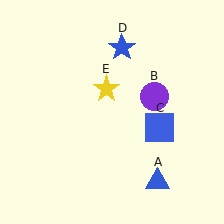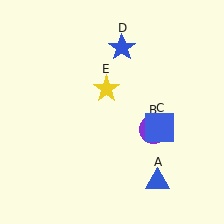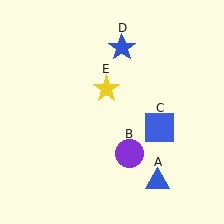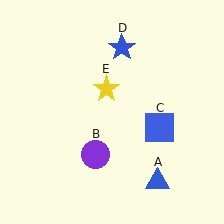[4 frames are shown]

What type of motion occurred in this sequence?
The purple circle (object B) rotated clockwise around the center of the scene.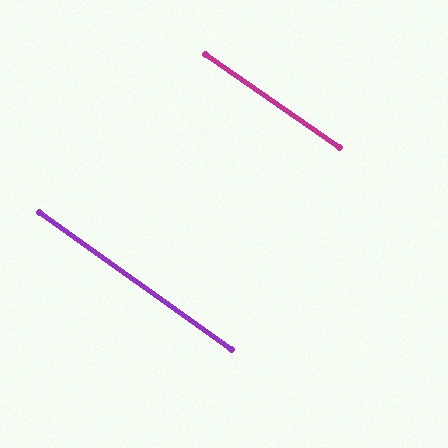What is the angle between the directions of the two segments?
Approximately 1 degree.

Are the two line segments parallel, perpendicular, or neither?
Parallel — their directions differ by only 1.0°.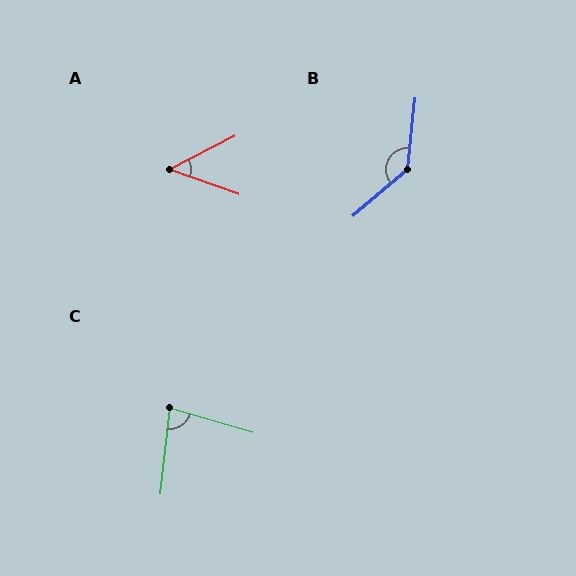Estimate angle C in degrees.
Approximately 79 degrees.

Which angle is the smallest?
A, at approximately 47 degrees.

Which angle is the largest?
B, at approximately 137 degrees.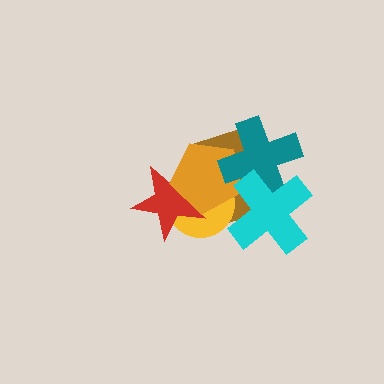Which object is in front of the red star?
The orange pentagon is in front of the red star.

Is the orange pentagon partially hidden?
Yes, it is partially covered by another shape.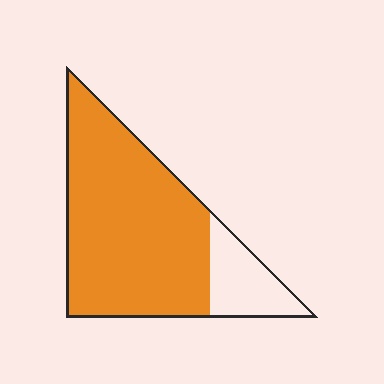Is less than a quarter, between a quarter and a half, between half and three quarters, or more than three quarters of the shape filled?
More than three quarters.